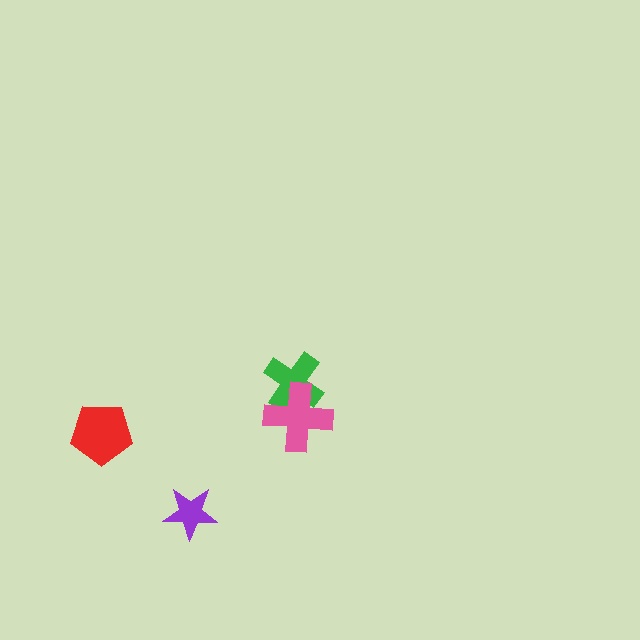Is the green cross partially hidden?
Yes, it is partially covered by another shape.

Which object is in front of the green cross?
The pink cross is in front of the green cross.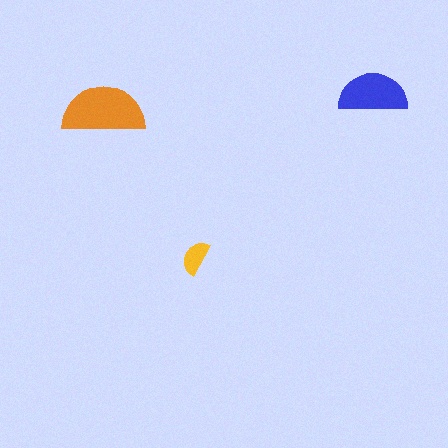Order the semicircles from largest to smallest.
the orange one, the blue one, the yellow one.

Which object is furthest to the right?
The blue semicircle is rightmost.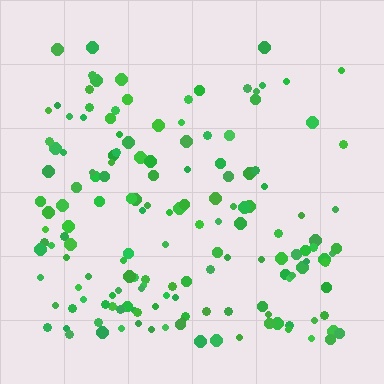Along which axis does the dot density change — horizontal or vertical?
Vertical.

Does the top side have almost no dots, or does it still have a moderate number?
Still a moderate number, just noticeably fewer than the bottom.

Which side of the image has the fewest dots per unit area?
The top.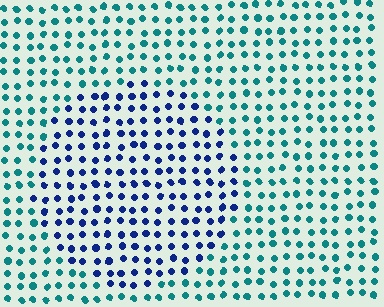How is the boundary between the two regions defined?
The boundary is defined purely by a slight shift in hue (about 50 degrees). Spacing, size, and orientation are identical on both sides.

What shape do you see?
I see a circle.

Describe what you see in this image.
The image is filled with small teal elements in a uniform arrangement. A circle-shaped region is visible where the elements are tinted to a slightly different hue, forming a subtle color boundary.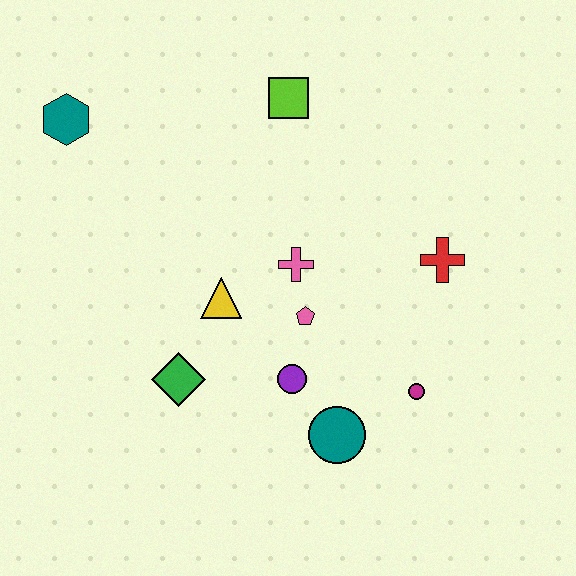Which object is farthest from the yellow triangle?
The teal hexagon is farthest from the yellow triangle.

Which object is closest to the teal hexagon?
The lime square is closest to the teal hexagon.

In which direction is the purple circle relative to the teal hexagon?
The purple circle is below the teal hexagon.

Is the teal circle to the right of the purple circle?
Yes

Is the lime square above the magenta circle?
Yes